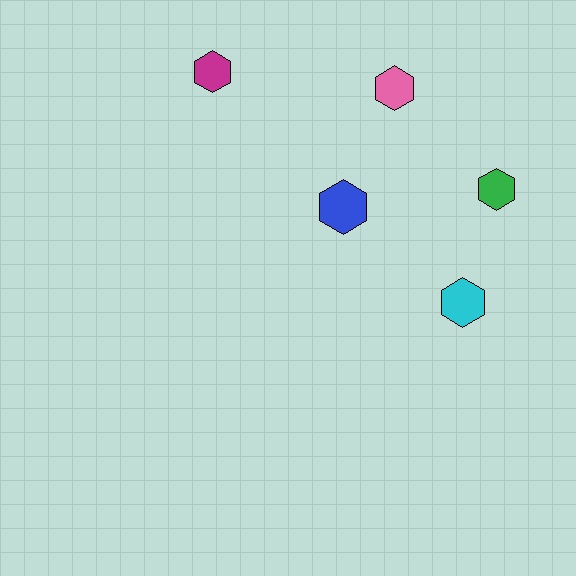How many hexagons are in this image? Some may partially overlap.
There are 5 hexagons.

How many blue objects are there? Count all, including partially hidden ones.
There is 1 blue object.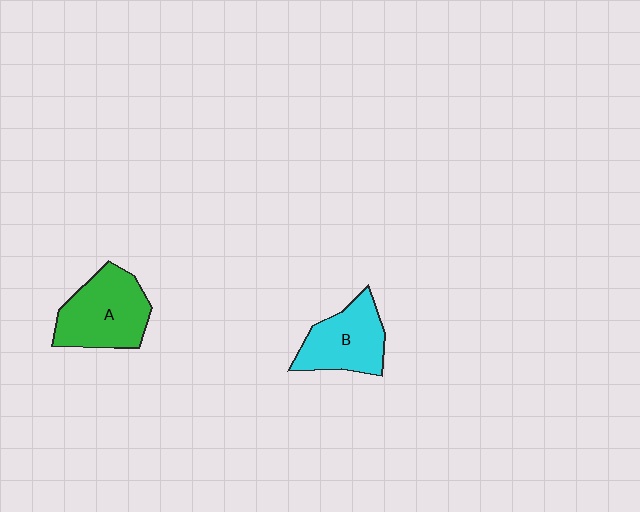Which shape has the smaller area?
Shape B (cyan).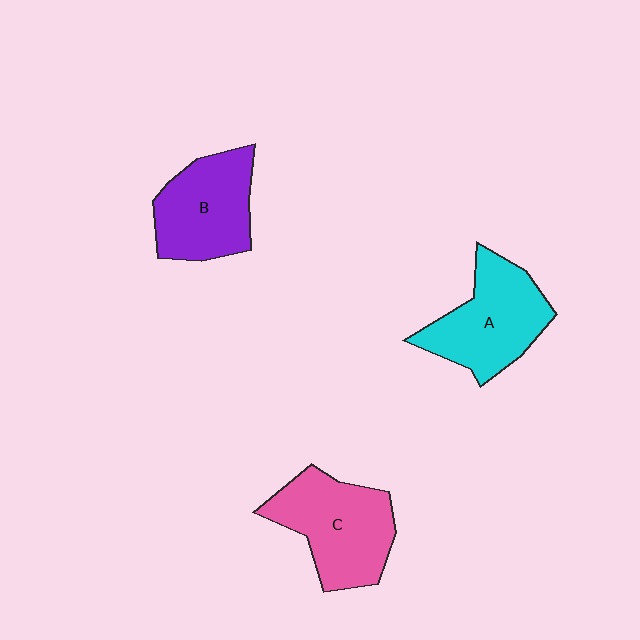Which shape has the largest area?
Shape C (pink).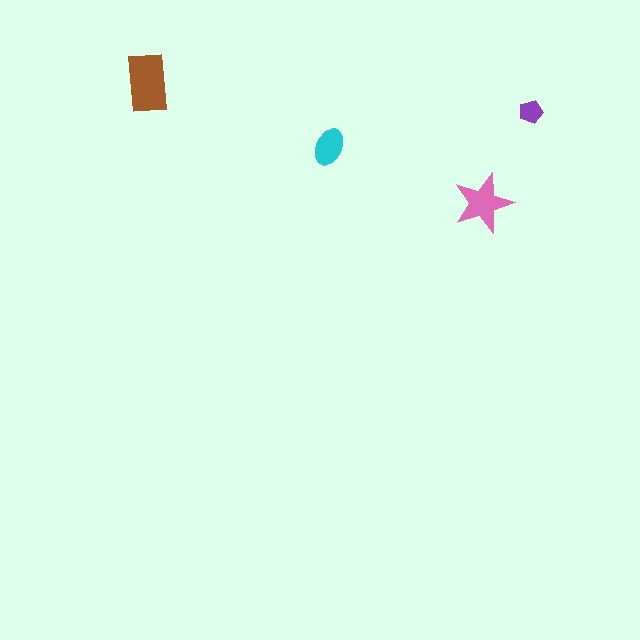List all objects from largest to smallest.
The brown rectangle, the pink star, the cyan ellipse, the purple pentagon.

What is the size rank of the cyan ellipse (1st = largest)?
3rd.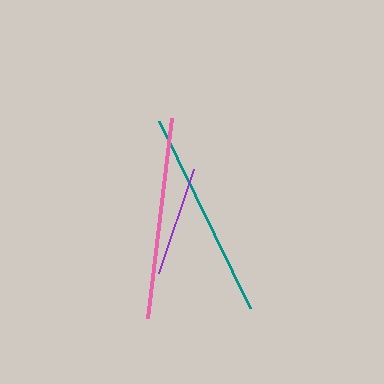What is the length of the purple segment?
The purple segment is approximately 110 pixels long.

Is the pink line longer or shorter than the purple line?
The pink line is longer than the purple line.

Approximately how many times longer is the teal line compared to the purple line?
The teal line is approximately 1.9 times the length of the purple line.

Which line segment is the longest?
The teal line is the longest at approximately 208 pixels.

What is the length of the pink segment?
The pink segment is approximately 202 pixels long.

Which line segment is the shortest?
The purple line is the shortest at approximately 110 pixels.